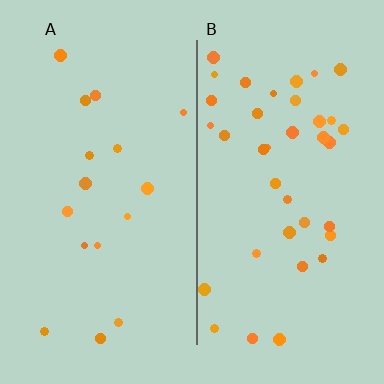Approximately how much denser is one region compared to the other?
Approximately 2.3× — region B over region A.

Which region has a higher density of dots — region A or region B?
B (the right).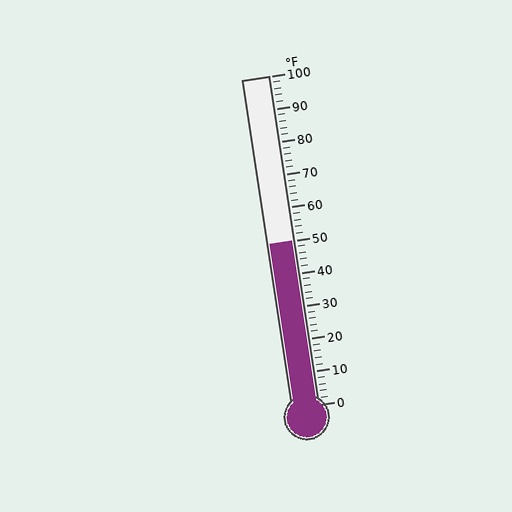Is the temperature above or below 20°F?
The temperature is above 20°F.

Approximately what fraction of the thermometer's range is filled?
The thermometer is filled to approximately 50% of its range.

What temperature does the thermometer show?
The thermometer shows approximately 50°F.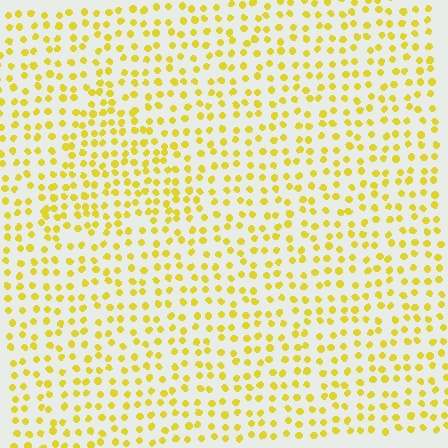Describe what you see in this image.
The image contains small yellow elements arranged at two different densities. A triangle-shaped region is visible where the elements are more densely packed than the surrounding area.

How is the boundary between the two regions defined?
The boundary is defined by a change in element density (approximately 1.5x ratio). All elements are the same color, size, and shape.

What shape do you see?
I see a triangle.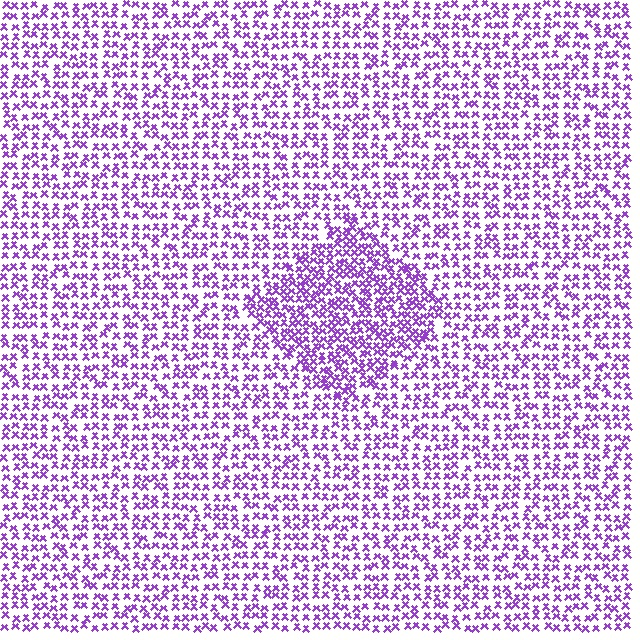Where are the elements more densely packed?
The elements are more densely packed inside the diamond boundary.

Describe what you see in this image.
The image contains small purple elements arranged at two different densities. A diamond-shaped region is visible where the elements are more densely packed than the surrounding area.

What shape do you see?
I see a diamond.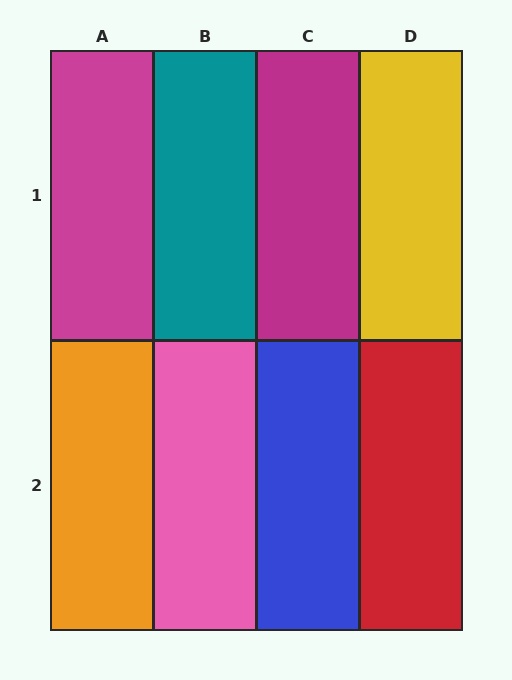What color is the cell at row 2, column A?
Orange.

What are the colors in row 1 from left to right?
Magenta, teal, magenta, yellow.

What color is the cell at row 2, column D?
Red.